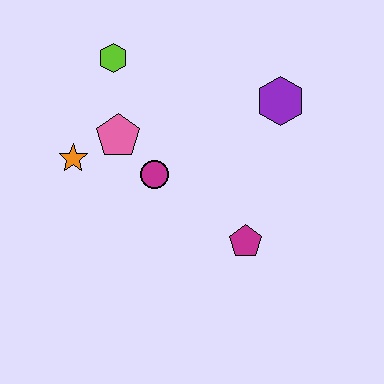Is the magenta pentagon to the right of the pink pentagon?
Yes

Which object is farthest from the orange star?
The purple hexagon is farthest from the orange star.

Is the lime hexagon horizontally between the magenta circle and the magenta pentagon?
No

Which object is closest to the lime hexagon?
The pink pentagon is closest to the lime hexagon.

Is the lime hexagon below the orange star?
No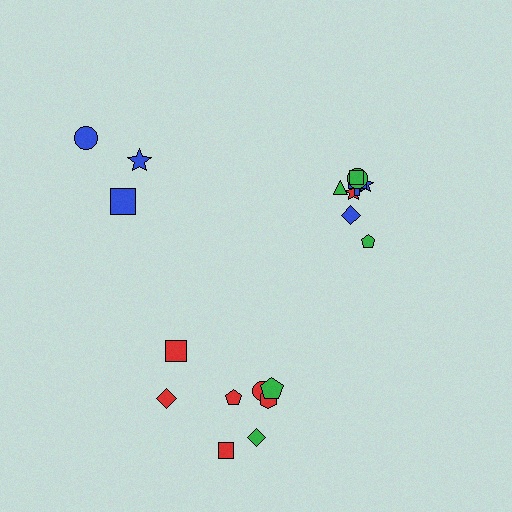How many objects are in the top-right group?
There are 8 objects.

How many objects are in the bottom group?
There are 8 objects.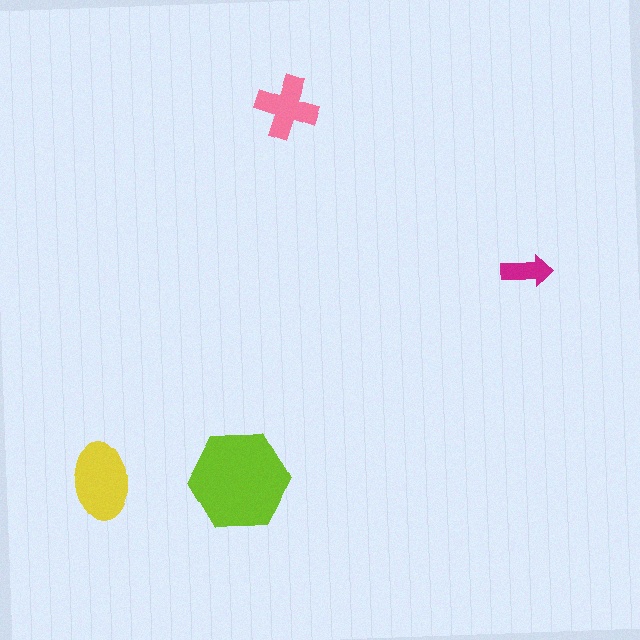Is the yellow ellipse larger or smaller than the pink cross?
Larger.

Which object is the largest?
The lime hexagon.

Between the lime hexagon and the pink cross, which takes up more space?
The lime hexagon.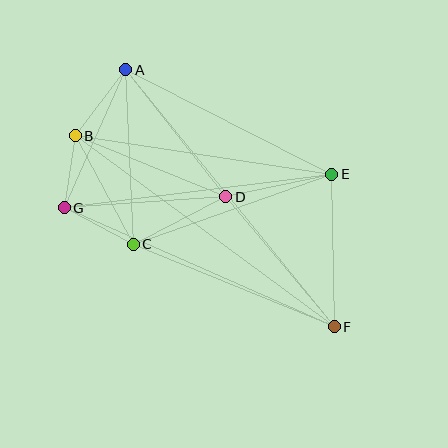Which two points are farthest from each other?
Points A and F are farthest from each other.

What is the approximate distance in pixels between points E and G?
The distance between E and G is approximately 270 pixels.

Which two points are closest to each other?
Points B and G are closest to each other.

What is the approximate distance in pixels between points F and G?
The distance between F and G is approximately 295 pixels.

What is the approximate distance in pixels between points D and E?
The distance between D and E is approximately 108 pixels.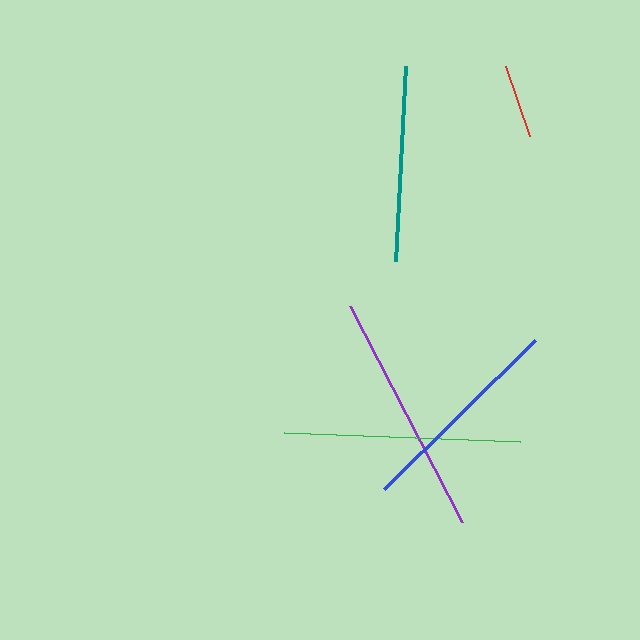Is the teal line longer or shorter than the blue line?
The blue line is longer than the teal line.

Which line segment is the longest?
The purple line is the longest at approximately 243 pixels.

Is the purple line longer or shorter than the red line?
The purple line is longer than the red line.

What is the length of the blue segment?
The blue segment is approximately 212 pixels long.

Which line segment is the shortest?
The red line is the shortest at approximately 74 pixels.